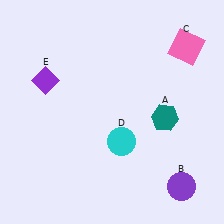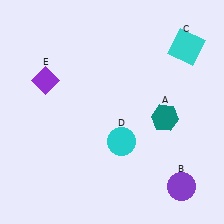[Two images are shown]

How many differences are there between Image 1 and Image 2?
There is 1 difference between the two images.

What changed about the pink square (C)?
In Image 1, C is pink. In Image 2, it changed to cyan.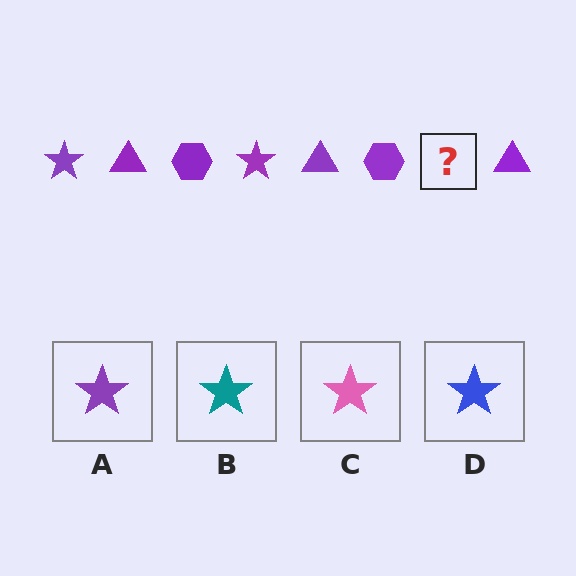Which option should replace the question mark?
Option A.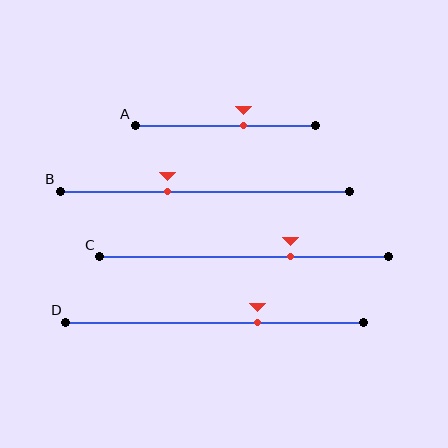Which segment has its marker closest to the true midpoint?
Segment A has its marker closest to the true midpoint.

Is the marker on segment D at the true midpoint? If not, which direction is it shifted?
No, the marker on segment D is shifted to the right by about 14% of the segment length.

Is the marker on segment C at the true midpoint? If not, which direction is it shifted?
No, the marker on segment C is shifted to the right by about 16% of the segment length.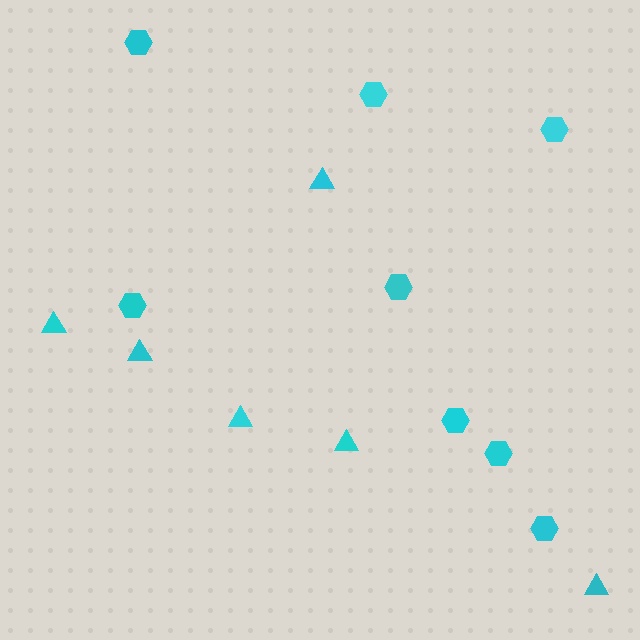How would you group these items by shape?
There are 2 groups: one group of triangles (6) and one group of hexagons (8).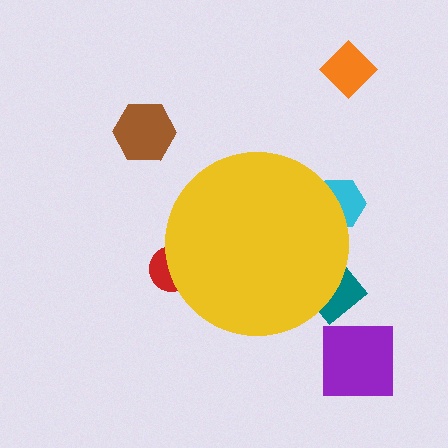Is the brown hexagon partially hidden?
No, the brown hexagon is fully visible.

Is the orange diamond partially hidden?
No, the orange diamond is fully visible.